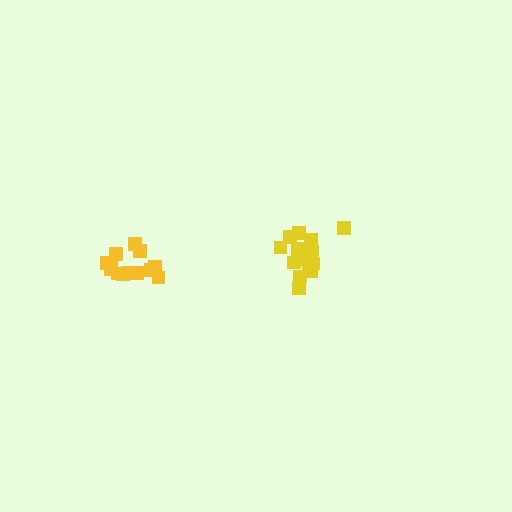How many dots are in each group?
Group 1: 16 dots, Group 2: 13 dots (29 total).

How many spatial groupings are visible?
There are 2 spatial groupings.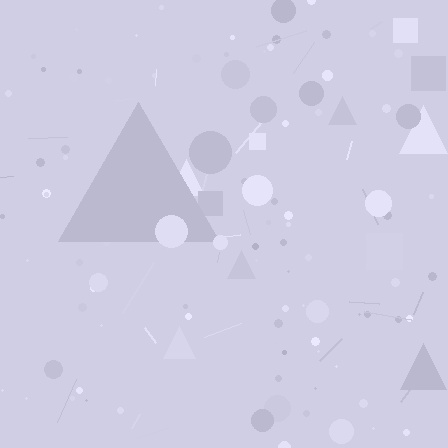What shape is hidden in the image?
A triangle is hidden in the image.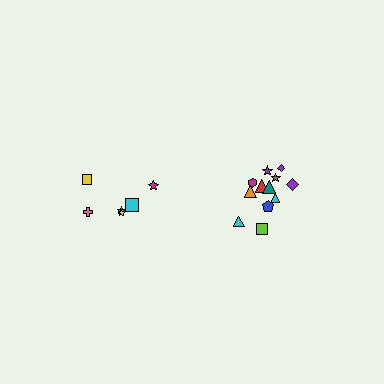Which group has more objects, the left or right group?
The right group.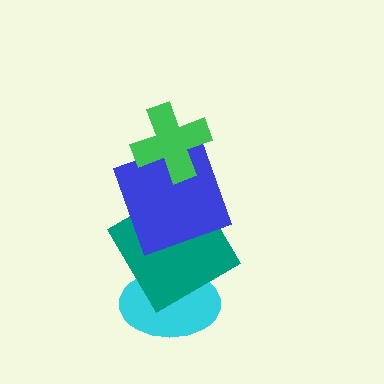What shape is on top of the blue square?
The green cross is on top of the blue square.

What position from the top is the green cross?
The green cross is 1st from the top.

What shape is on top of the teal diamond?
The blue square is on top of the teal diamond.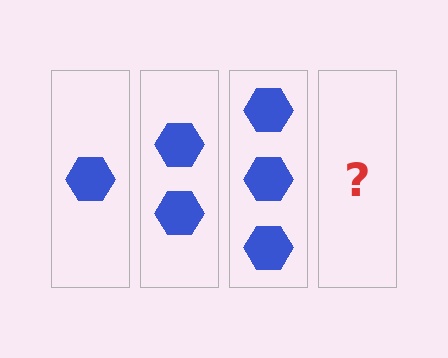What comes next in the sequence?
The next element should be 4 hexagons.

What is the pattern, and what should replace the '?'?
The pattern is that each step adds one more hexagon. The '?' should be 4 hexagons.